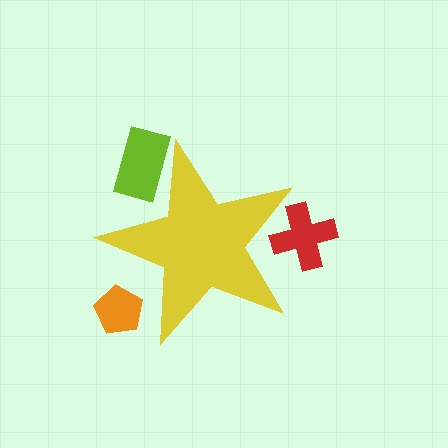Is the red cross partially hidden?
Yes, the red cross is partially hidden behind the yellow star.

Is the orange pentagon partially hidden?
Yes, the orange pentagon is partially hidden behind the yellow star.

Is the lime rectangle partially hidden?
Yes, the lime rectangle is partially hidden behind the yellow star.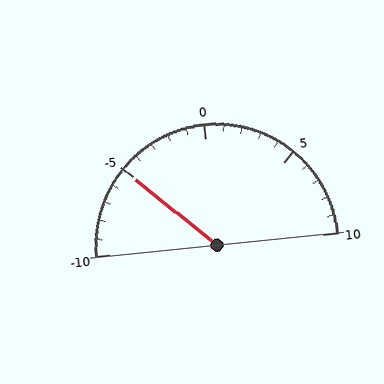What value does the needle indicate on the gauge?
The needle indicates approximately -5.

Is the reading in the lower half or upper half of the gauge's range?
The reading is in the lower half of the range (-10 to 10).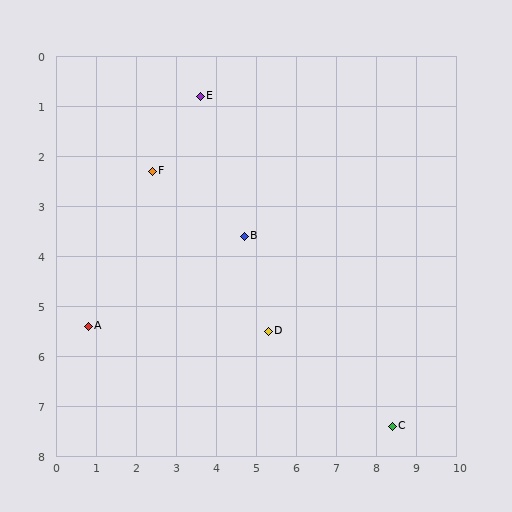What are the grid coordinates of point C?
Point C is at approximately (8.4, 7.4).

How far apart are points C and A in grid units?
Points C and A are about 7.9 grid units apart.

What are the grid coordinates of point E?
Point E is at approximately (3.6, 0.8).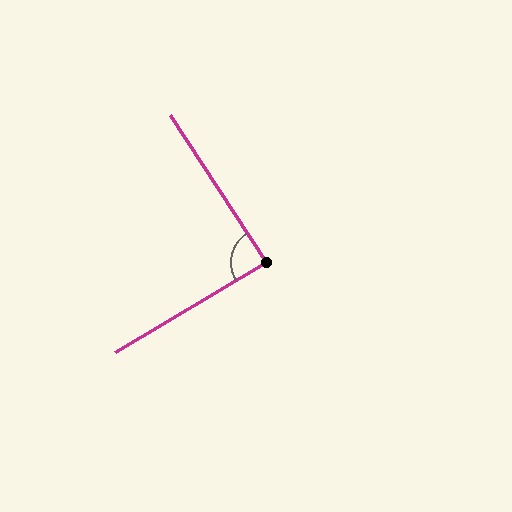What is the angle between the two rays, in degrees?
Approximately 88 degrees.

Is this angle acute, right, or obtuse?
It is approximately a right angle.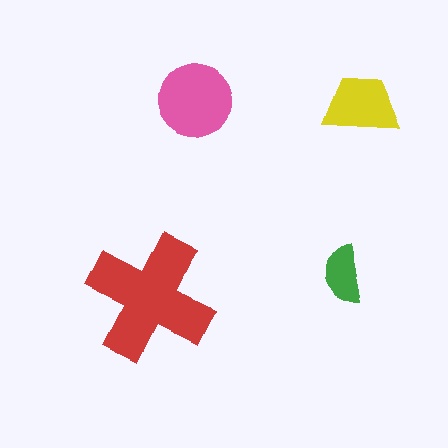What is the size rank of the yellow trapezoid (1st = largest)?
3rd.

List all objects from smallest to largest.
The green semicircle, the yellow trapezoid, the pink circle, the red cross.